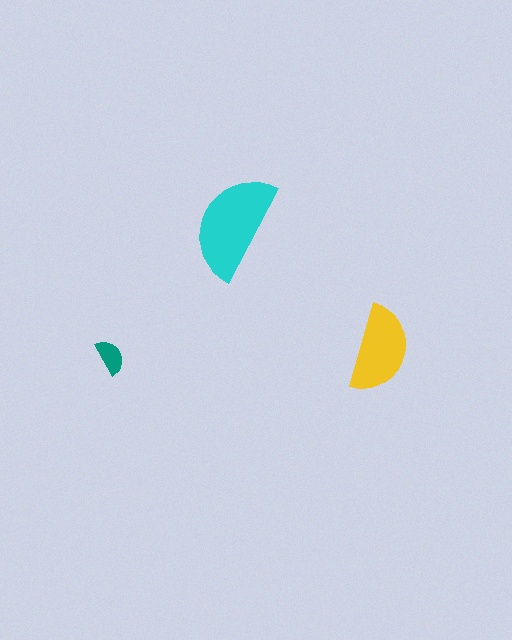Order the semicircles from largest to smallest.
the cyan one, the yellow one, the teal one.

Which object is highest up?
The cyan semicircle is topmost.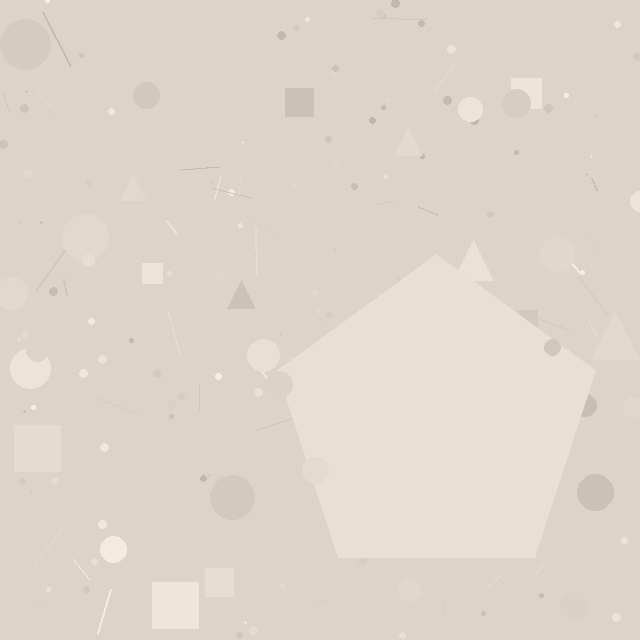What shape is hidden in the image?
A pentagon is hidden in the image.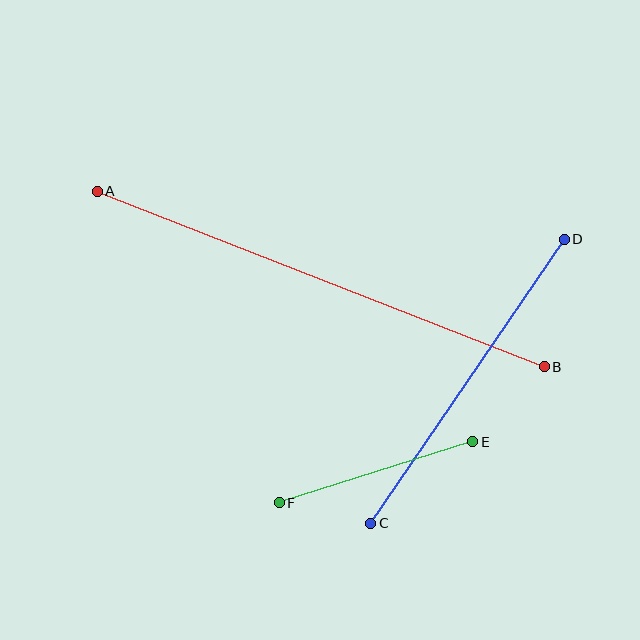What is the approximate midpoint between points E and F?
The midpoint is at approximately (376, 472) pixels.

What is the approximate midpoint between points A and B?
The midpoint is at approximately (321, 279) pixels.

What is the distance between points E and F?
The distance is approximately 203 pixels.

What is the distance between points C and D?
The distance is approximately 344 pixels.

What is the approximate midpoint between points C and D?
The midpoint is at approximately (468, 381) pixels.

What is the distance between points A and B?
The distance is approximately 480 pixels.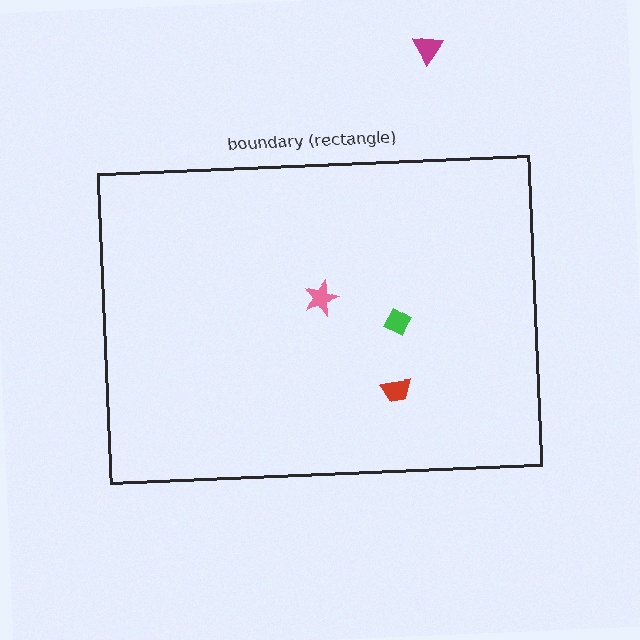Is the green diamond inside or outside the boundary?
Inside.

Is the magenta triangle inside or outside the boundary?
Outside.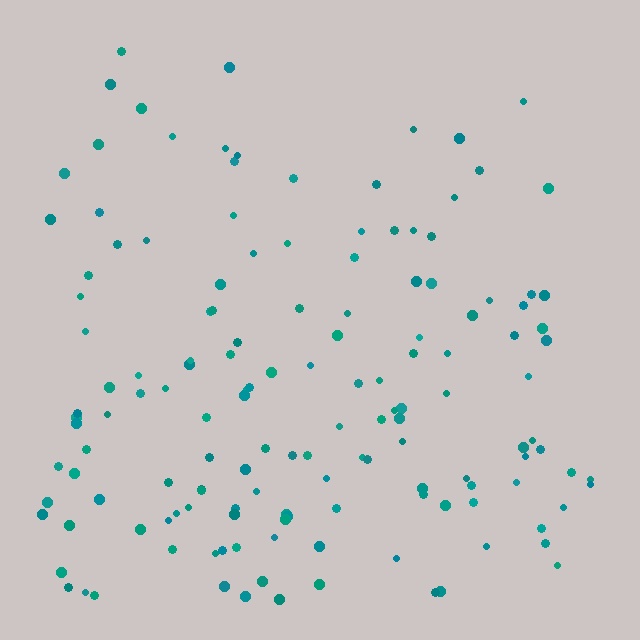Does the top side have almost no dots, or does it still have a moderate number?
Still a moderate number, just noticeably fewer than the bottom.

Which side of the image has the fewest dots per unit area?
The top.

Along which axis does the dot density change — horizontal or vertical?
Vertical.